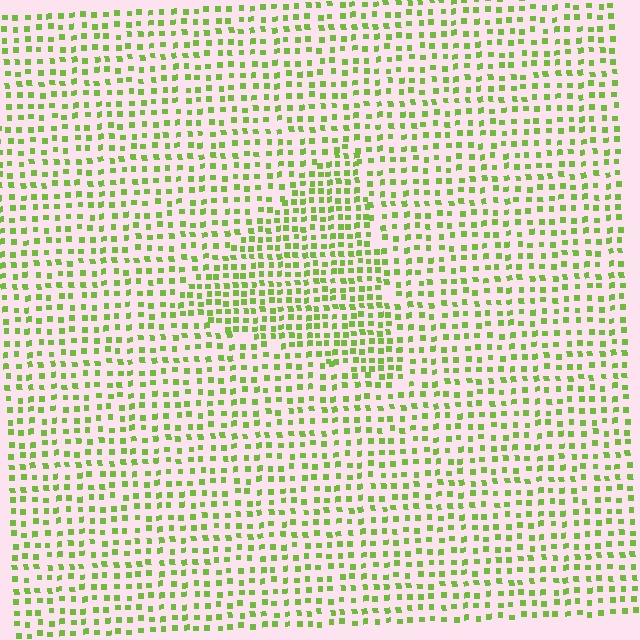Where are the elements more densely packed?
The elements are more densely packed inside the triangle boundary.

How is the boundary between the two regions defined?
The boundary is defined by a change in element density (approximately 1.6x ratio). All elements are the same color, size, and shape.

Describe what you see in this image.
The image contains small lime elements arranged at two different densities. A triangle-shaped region is visible where the elements are more densely packed than the surrounding area.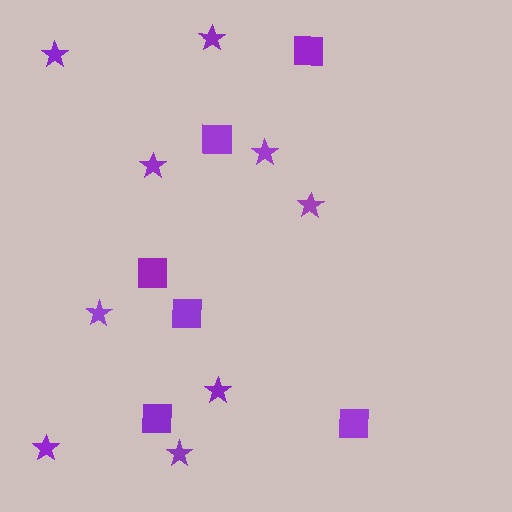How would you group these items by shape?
There are 2 groups: one group of stars (9) and one group of squares (6).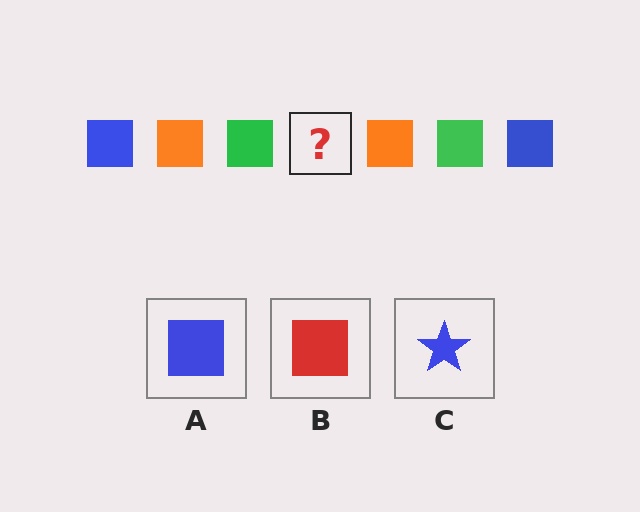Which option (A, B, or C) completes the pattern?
A.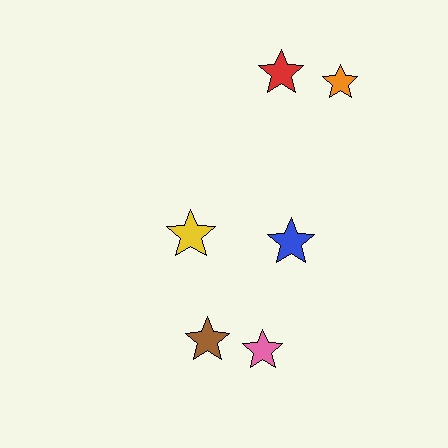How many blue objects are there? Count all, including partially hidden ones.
There is 1 blue object.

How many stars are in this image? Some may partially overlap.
There are 6 stars.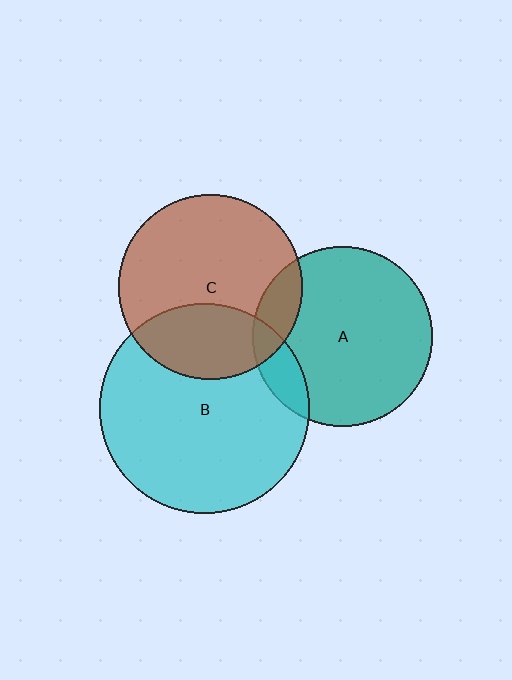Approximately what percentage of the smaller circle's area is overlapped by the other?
Approximately 15%.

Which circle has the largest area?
Circle B (cyan).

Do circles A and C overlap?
Yes.